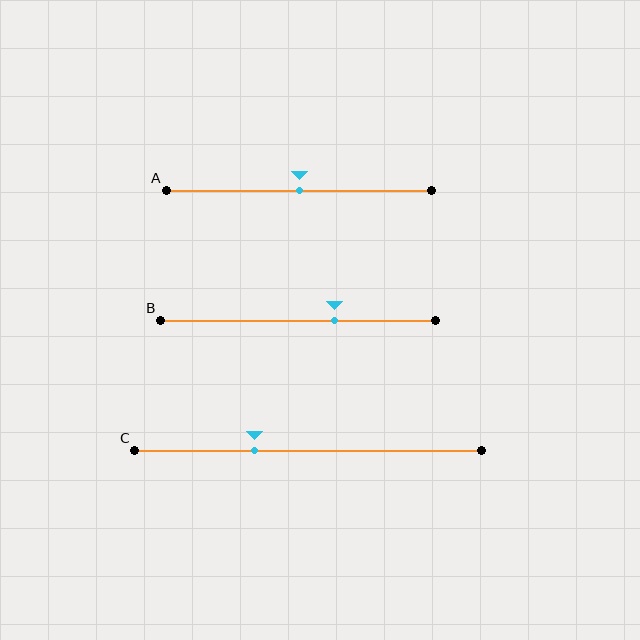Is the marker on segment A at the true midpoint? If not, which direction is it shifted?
Yes, the marker on segment A is at the true midpoint.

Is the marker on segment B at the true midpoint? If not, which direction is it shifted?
No, the marker on segment B is shifted to the right by about 13% of the segment length.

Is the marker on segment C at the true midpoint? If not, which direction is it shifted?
No, the marker on segment C is shifted to the left by about 15% of the segment length.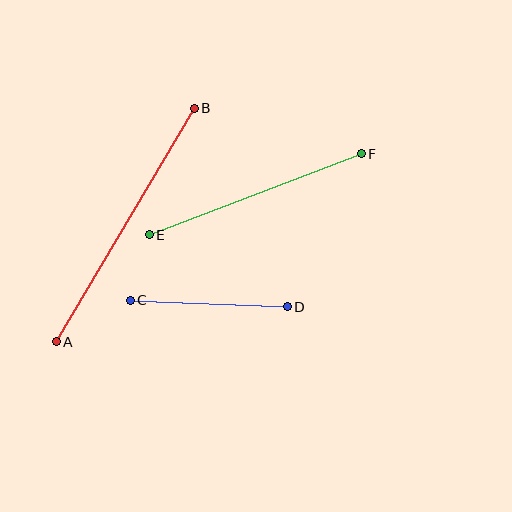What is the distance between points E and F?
The distance is approximately 227 pixels.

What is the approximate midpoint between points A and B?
The midpoint is at approximately (125, 225) pixels.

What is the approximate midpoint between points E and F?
The midpoint is at approximately (255, 194) pixels.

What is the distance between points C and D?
The distance is approximately 157 pixels.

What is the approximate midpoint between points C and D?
The midpoint is at approximately (209, 304) pixels.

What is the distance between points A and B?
The distance is approximately 271 pixels.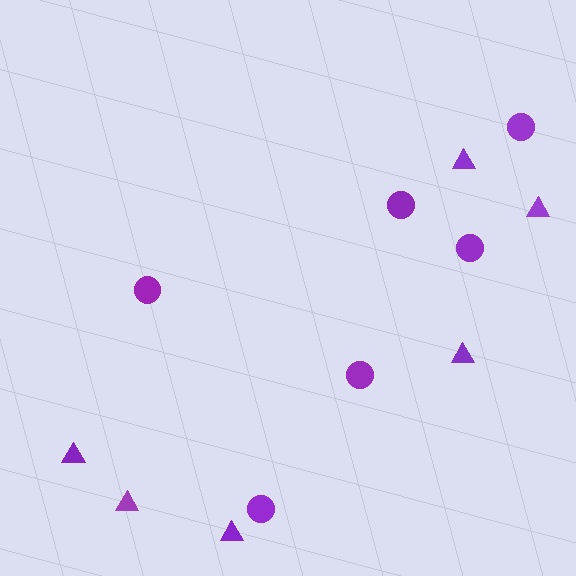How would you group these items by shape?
There are 2 groups: one group of triangles (6) and one group of circles (6).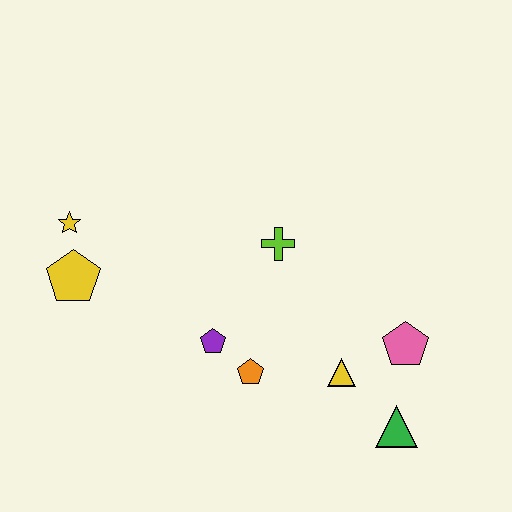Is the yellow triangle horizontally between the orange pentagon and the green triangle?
Yes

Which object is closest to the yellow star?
The yellow pentagon is closest to the yellow star.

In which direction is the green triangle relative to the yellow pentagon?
The green triangle is to the right of the yellow pentagon.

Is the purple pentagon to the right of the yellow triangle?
No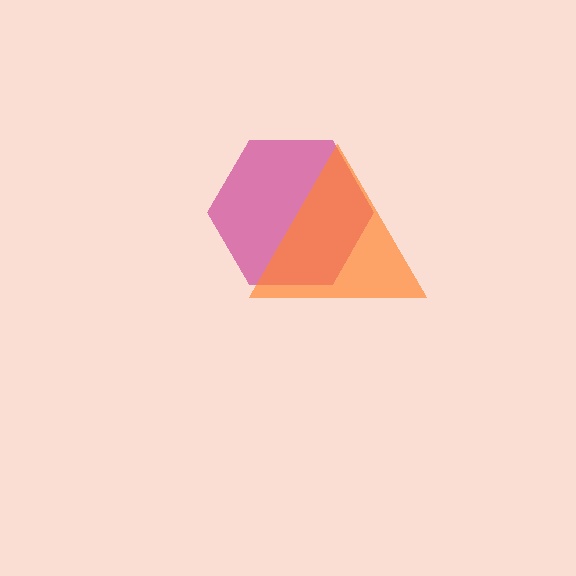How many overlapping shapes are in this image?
There are 2 overlapping shapes in the image.